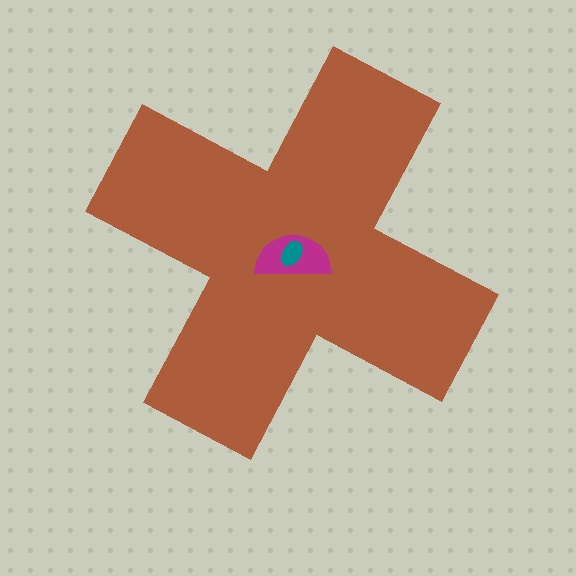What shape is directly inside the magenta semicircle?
The teal ellipse.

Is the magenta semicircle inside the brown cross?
Yes.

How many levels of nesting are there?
3.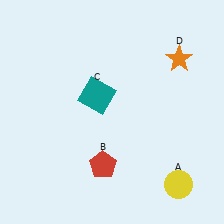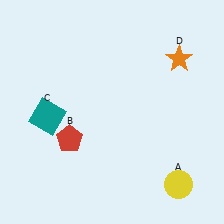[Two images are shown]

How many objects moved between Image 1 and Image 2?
2 objects moved between the two images.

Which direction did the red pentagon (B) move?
The red pentagon (B) moved left.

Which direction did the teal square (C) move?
The teal square (C) moved left.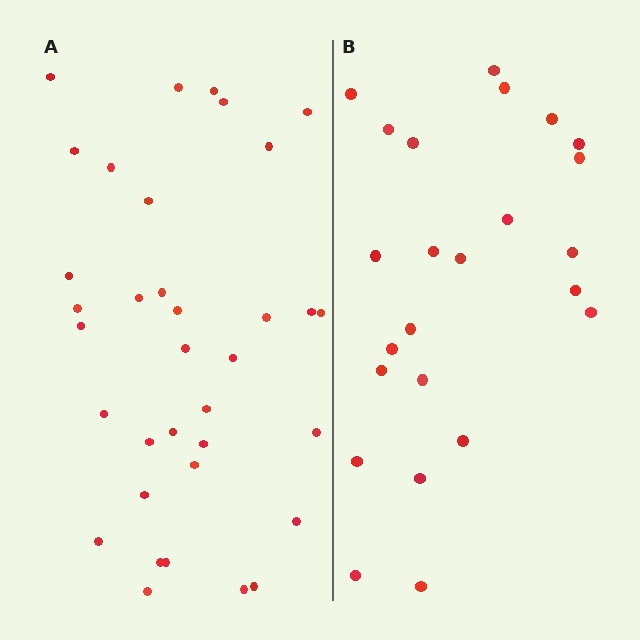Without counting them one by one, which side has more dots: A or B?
Region A (the left region) has more dots.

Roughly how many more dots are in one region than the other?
Region A has roughly 12 or so more dots than region B.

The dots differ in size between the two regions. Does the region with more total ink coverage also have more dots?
No. Region B has more total ink coverage because its dots are larger, but region A actually contains more individual dots. Total area can be misleading — the number of items is what matters here.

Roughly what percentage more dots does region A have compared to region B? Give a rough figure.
About 45% more.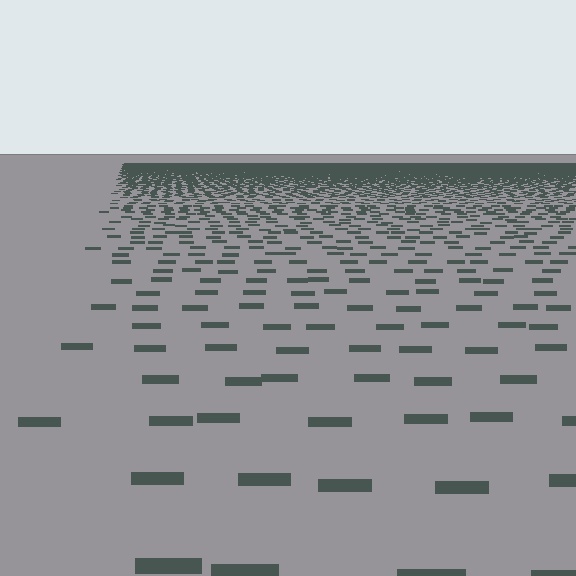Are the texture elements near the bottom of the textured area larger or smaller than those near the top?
Larger. Near the bottom, elements are closer to the viewer and appear at a bigger on-screen size.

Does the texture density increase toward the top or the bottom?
Density increases toward the top.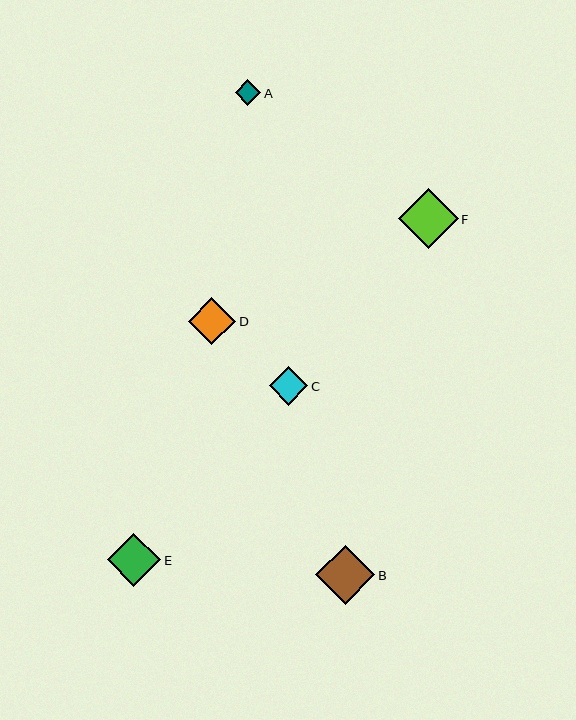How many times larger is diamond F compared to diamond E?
Diamond F is approximately 1.1 times the size of diamond E.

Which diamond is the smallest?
Diamond A is the smallest with a size of approximately 26 pixels.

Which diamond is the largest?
Diamond F is the largest with a size of approximately 60 pixels.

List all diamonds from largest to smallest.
From largest to smallest: F, B, E, D, C, A.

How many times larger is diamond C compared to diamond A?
Diamond C is approximately 1.5 times the size of diamond A.